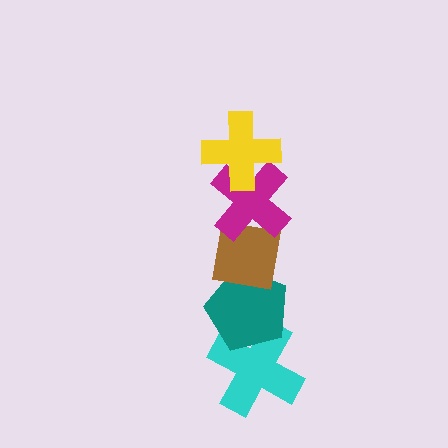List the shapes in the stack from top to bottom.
From top to bottom: the yellow cross, the magenta cross, the brown square, the teal pentagon, the cyan cross.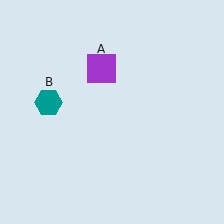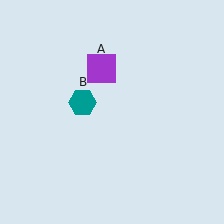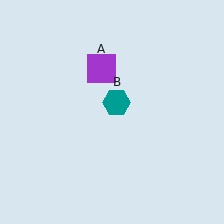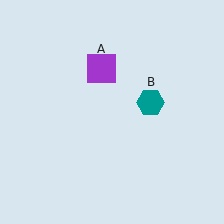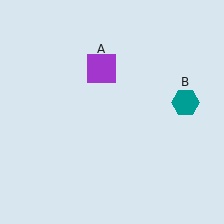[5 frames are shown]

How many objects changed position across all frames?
1 object changed position: teal hexagon (object B).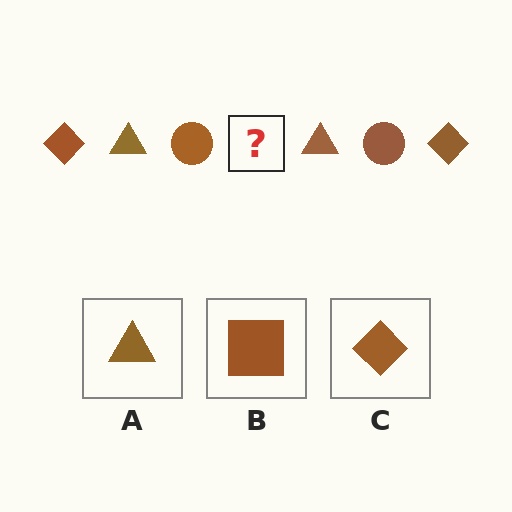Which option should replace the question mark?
Option C.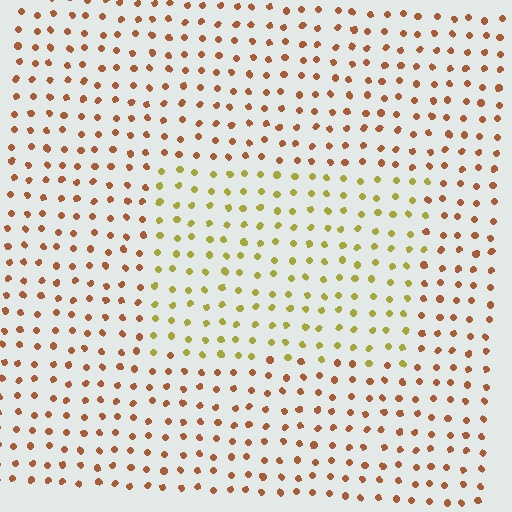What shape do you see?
I see a rectangle.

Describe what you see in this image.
The image is filled with small brown elements in a uniform arrangement. A rectangle-shaped region is visible where the elements are tinted to a slightly different hue, forming a subtle color boundary.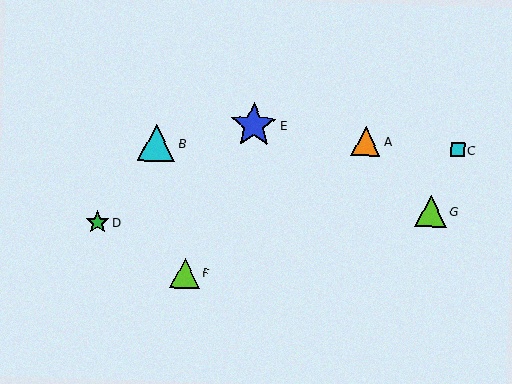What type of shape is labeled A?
Shape A is an orange triangle.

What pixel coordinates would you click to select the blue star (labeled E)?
Click at (254, 125) to select the blue star E.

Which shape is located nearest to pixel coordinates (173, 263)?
The lime triangle (labeled F) at (185, 273) is nearest to that location.